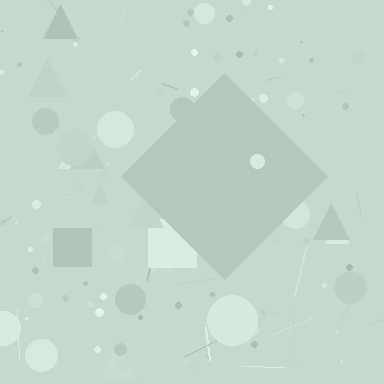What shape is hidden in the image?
A diamond is hidden in the image.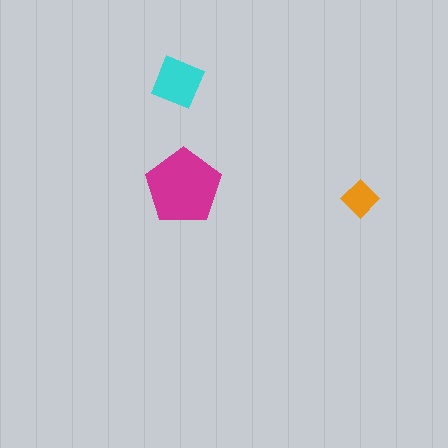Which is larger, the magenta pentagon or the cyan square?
The magenta pentagon.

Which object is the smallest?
The orange diamond.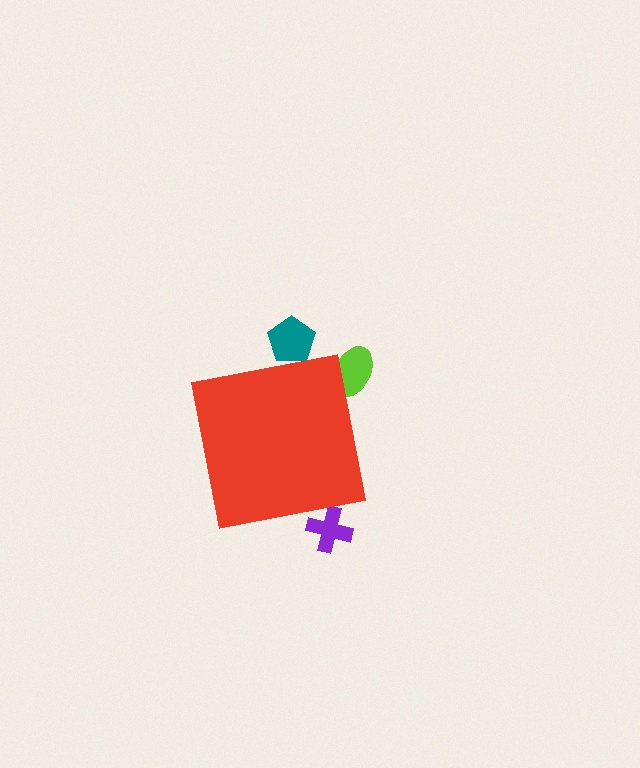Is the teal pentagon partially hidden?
Yes, the teal pentagon is partially hidden behind the red square.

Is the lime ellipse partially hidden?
Yes, the lime ellipse is partially hidden behind the red square.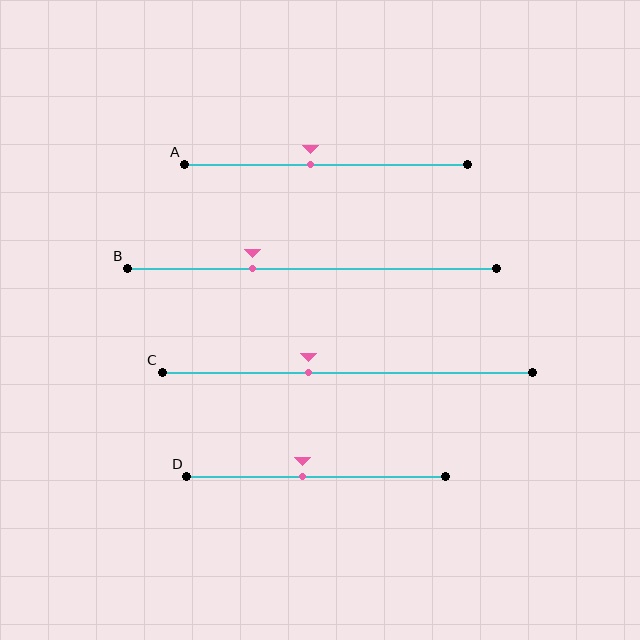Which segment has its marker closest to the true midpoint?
Segment D has its marker closest to the true midpoint.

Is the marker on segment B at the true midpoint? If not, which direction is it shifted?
No, the marker on segment B is shifted to the left by about 16% of the segment length.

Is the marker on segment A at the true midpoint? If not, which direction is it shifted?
No, the marker on segment A is shifted to the left by about 6% of the segment length.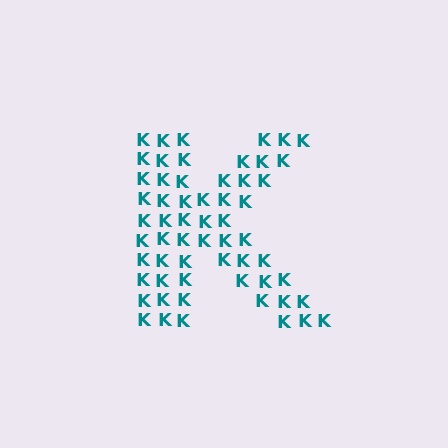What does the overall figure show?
The overall figure shows the letter K.